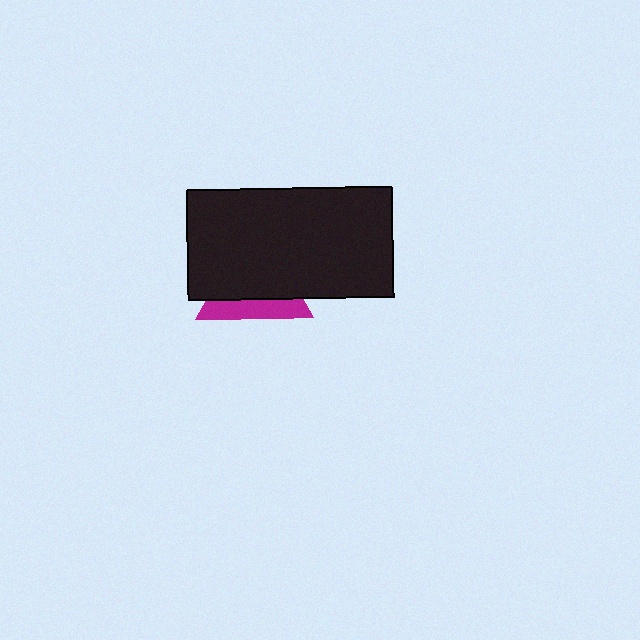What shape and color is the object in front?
The object in front is a black rectangle.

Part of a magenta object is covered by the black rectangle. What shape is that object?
It is a triangle.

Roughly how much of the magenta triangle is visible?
A small part of it is visible (roughly 32%).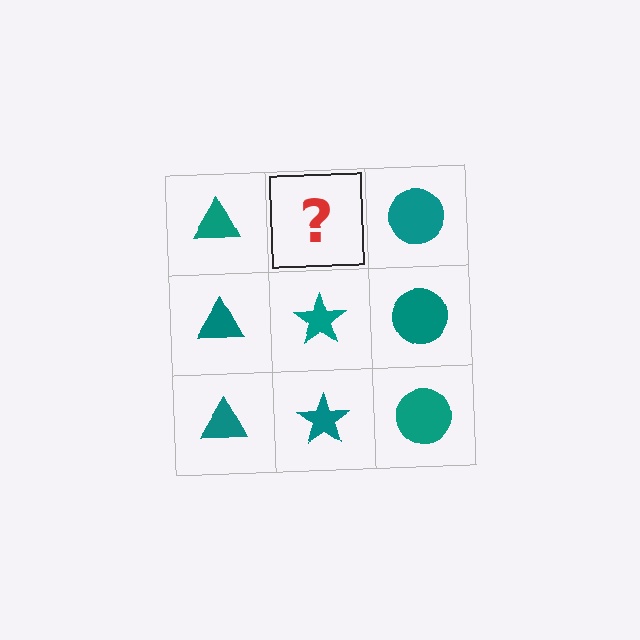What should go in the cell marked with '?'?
The missing cell should contain a teal star.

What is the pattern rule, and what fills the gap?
The rule is that each column has a consistent shape. The gap should be filled with a teal star.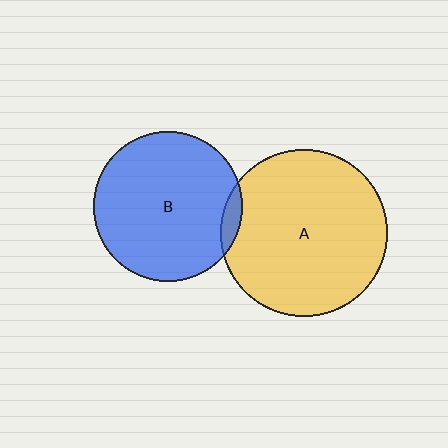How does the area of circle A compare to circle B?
Approximately 1.2 times.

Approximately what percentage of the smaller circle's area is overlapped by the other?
Approximately 5%.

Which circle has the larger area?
Circle A (yellow).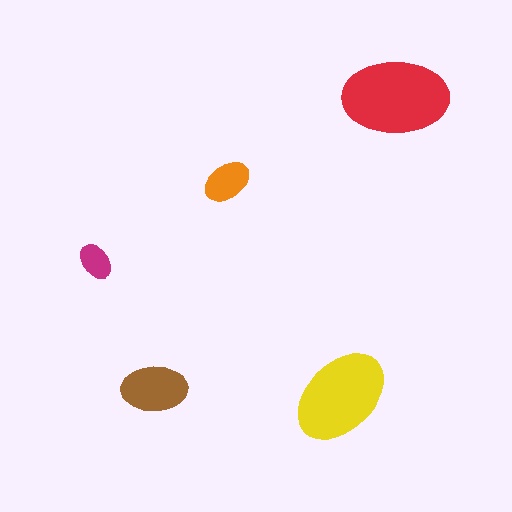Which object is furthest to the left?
The magenta ellipse is leftmost.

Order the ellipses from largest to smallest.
the red one, the yellow one, the brown one, the orange one, the magenta one.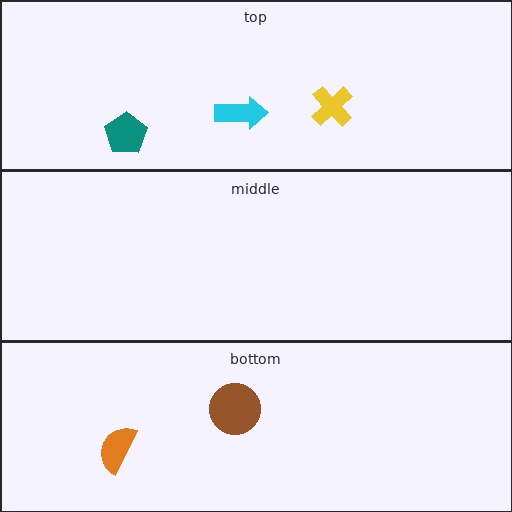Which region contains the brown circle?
The bottom region.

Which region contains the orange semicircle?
The bottom region.